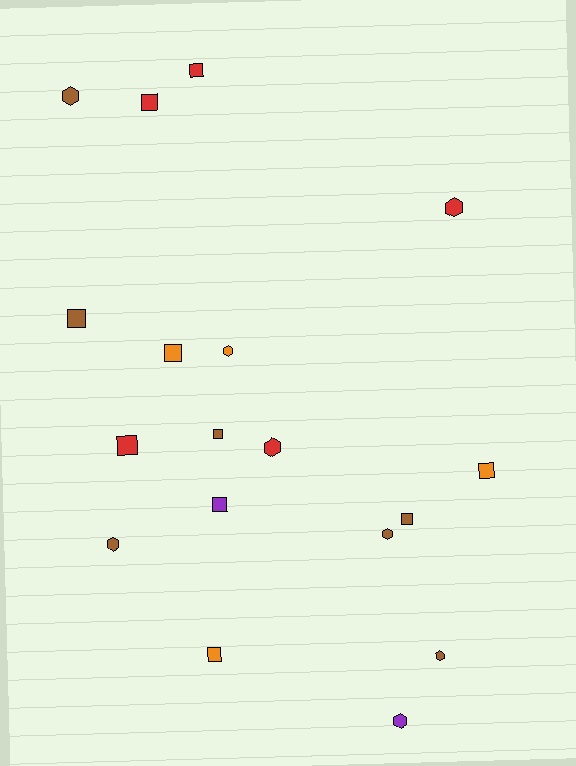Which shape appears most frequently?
Square, with 10 objects.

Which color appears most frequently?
Brown, with 7 objects.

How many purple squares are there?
There is 1 purple square.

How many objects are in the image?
There are 18 objects.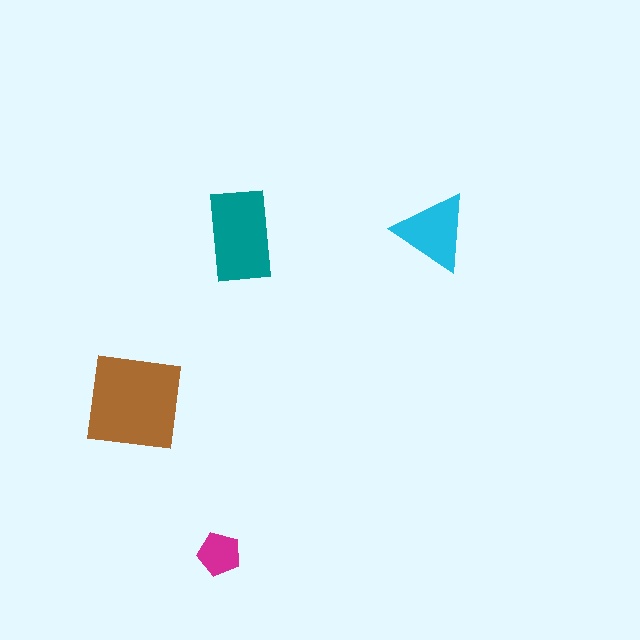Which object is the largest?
The brown square.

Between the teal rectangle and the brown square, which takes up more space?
The brown square.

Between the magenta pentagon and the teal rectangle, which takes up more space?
The teal rectangle.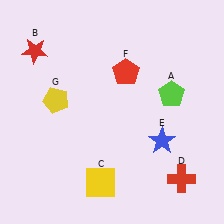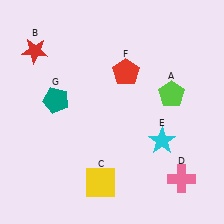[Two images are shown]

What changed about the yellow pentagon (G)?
In Image 1, G is yellow. In Image 2, it changed to teal.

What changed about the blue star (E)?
In Image 1, E is blue. In Image 2, it changed to cyan.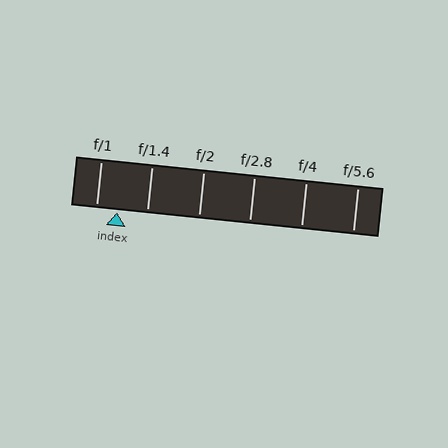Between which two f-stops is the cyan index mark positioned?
The index mark is between f/1 and f/1.4.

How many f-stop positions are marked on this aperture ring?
There are 6 f-stop positions marked.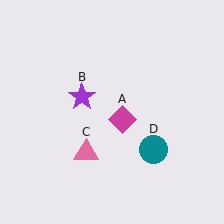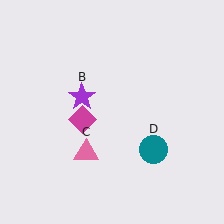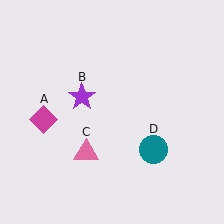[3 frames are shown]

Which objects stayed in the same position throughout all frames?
Purple star (object B) and pink triangle (object C) and teal circle (object D) remained stationary.